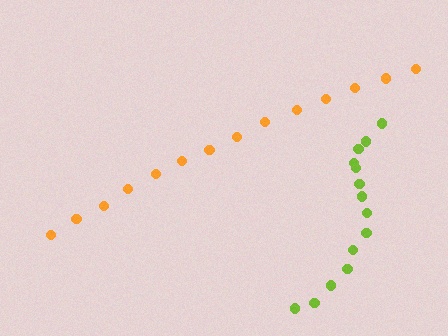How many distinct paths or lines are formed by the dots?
There are 2 distinct paths.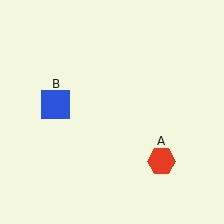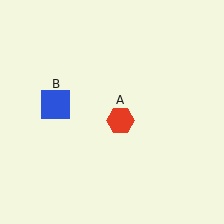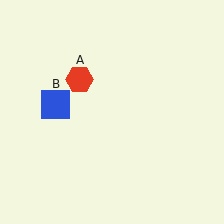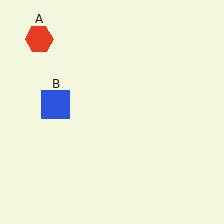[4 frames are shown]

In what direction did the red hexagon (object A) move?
The red hexagon (object A) moved up and to the left.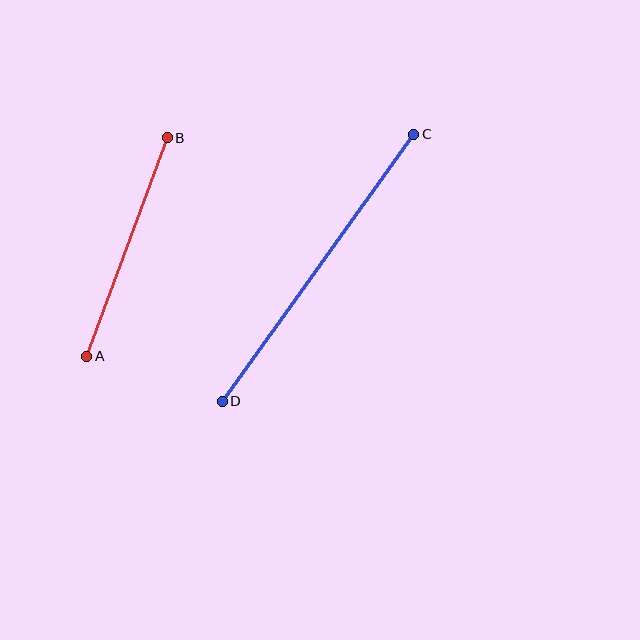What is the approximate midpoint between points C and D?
The midpoint is at approximately (318, 268) pixels.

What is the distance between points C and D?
The distance is approximately 328 pixels.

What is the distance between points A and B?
The distance is approximately 233 pixels.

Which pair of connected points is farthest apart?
Points C and D are farthest apart.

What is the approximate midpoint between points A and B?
The midpoint is at approximately (127, 247) pixels.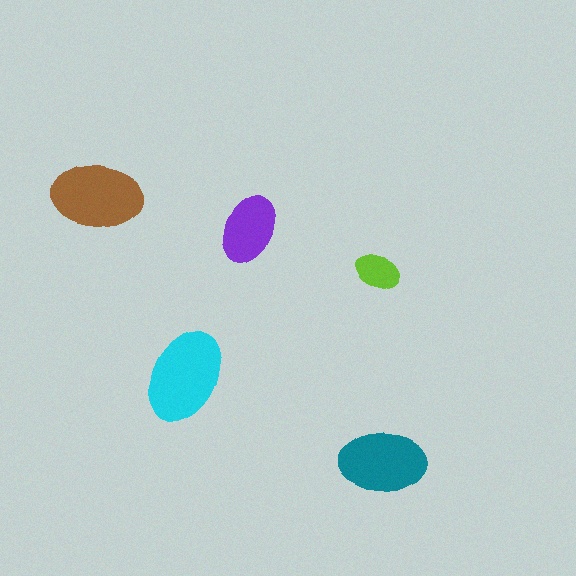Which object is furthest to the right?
The teal ellipse is rightmost.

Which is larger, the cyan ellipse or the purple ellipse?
The cyan one.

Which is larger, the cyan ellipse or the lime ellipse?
The cyan one.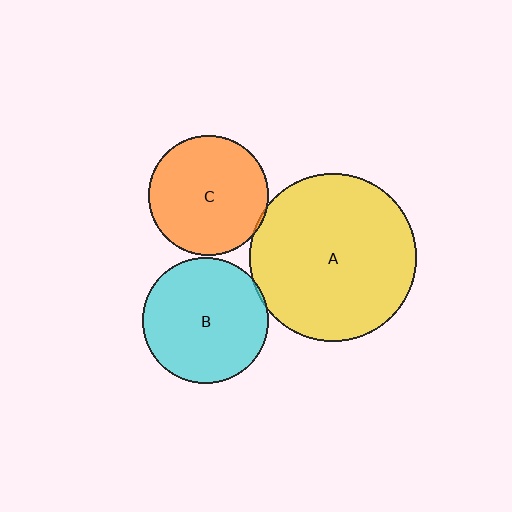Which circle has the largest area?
Circle A (yellow).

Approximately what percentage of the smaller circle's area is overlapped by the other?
Approximately 5%.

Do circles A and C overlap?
Yes.